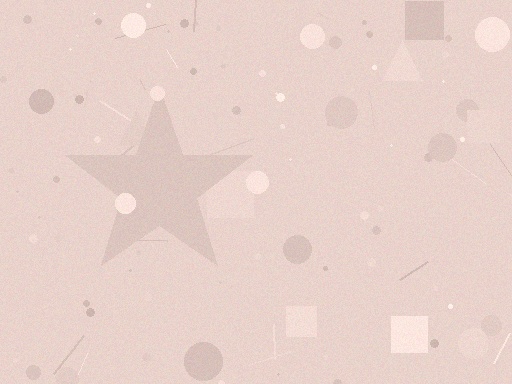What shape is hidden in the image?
A star is hidden in the image.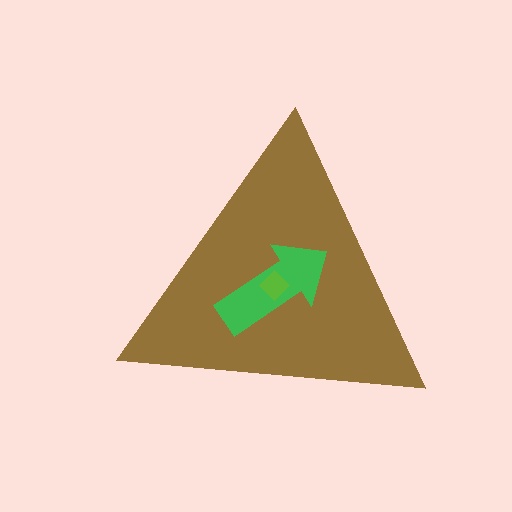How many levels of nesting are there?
3.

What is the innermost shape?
The lime diamond.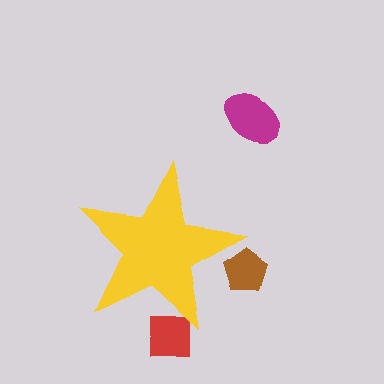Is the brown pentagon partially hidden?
Yes, the brown pentagon is partially hidden behind the yellow star.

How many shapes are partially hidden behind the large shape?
2 shapes are partially hidden.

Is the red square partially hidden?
Yes, the red square is partially hidden behind the yellow star.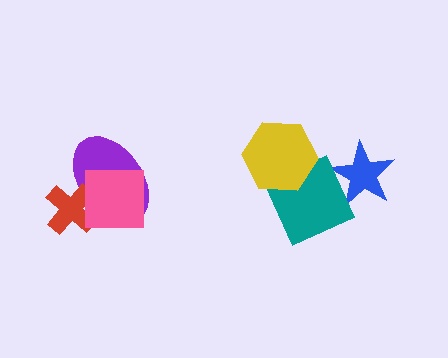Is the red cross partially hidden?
Yes, it is partially covered by another shape.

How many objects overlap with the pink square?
2 objects overlap with the pink square.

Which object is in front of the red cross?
The pink square is in front of the red cross.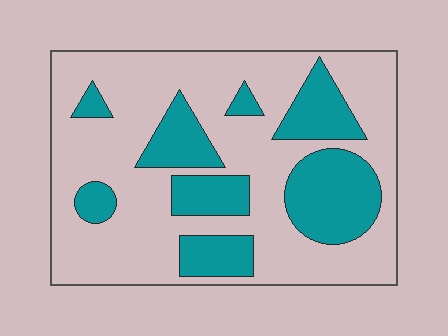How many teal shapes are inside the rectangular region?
8.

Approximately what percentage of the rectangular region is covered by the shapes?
Approximately 30%.